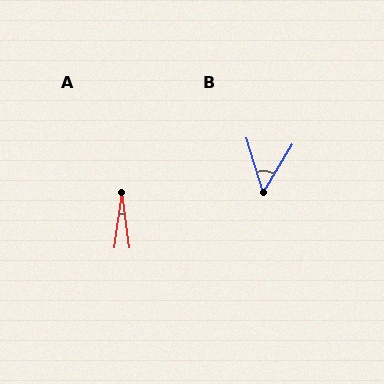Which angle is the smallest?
A, at approximately 16 degrees.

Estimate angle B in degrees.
Approximately 48 degrees.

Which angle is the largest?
B, at approximately 48 degrees.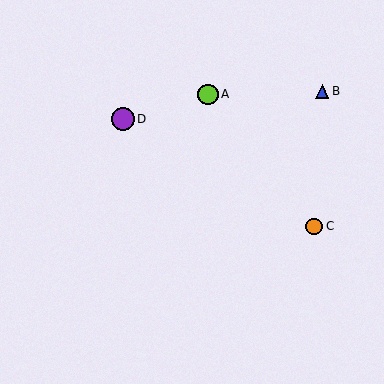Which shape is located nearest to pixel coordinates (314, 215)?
The orange circle (labeled C) at (314, 226) is nearest to that location.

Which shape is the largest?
The purple circle (labeled D) is the largest.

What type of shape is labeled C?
Shape C is an orange circle.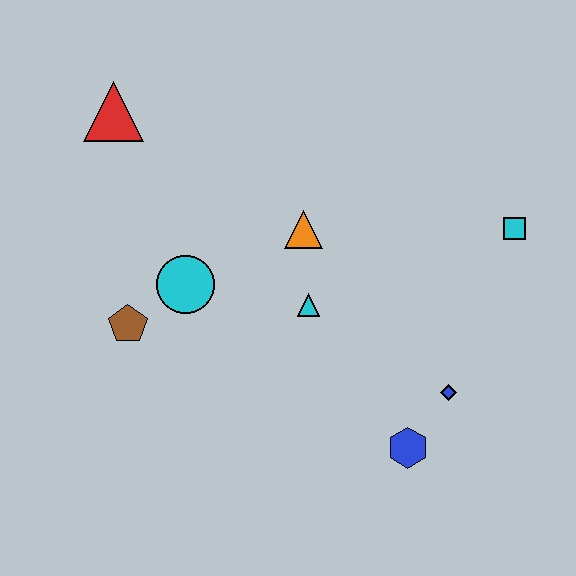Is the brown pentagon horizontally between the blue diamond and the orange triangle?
No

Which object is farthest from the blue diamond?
The red triangle is farthest from the blue diamond.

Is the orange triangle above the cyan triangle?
Yes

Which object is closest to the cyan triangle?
The orange triangle is closest to the cyan triangle.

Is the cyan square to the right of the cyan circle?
Yes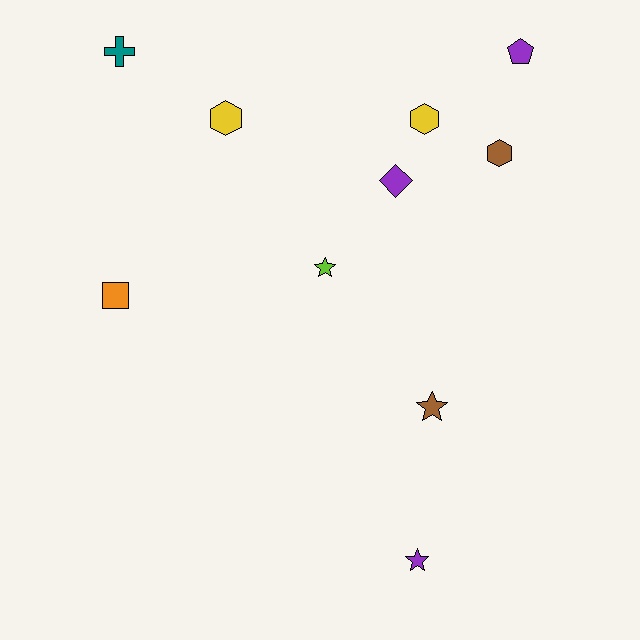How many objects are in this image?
There are 10 objects.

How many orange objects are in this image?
There is 1 orange object.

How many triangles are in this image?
There are no triangles.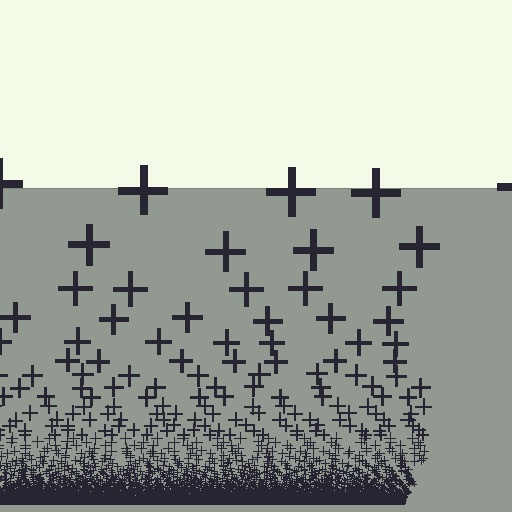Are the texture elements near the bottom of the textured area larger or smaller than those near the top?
Smaller. The gradient is inverted — elements near the bottom are smaller and denser.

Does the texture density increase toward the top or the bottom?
Density increases toward the bottom.